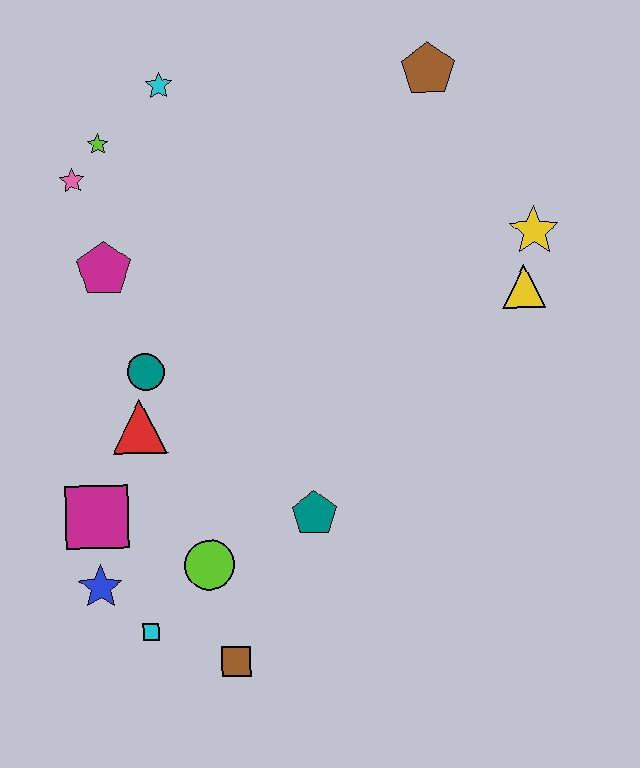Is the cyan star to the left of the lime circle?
Yes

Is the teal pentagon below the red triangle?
Yes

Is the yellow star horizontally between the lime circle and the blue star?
No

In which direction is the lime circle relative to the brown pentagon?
The lime circle is below the brown pentagon.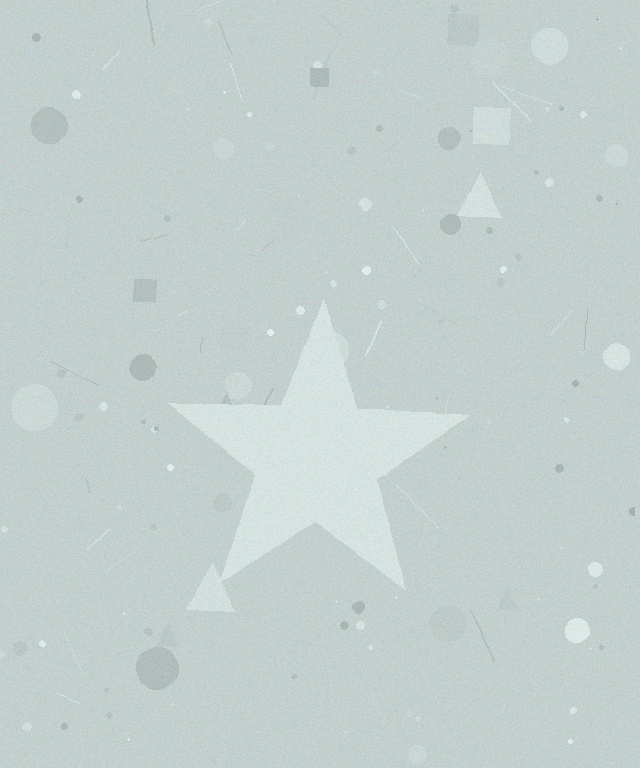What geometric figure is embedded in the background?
A star is embedded in the background.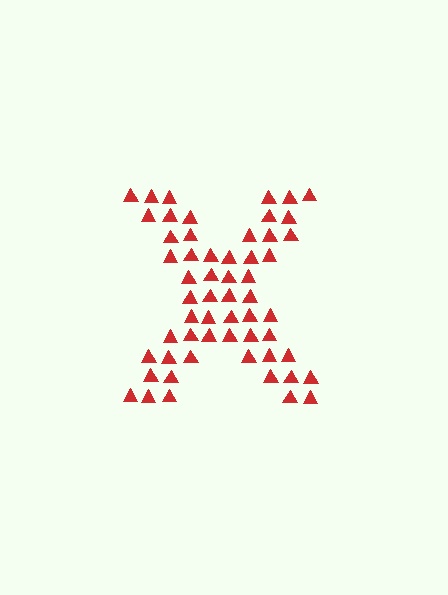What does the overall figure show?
The overall figure shows the letter X.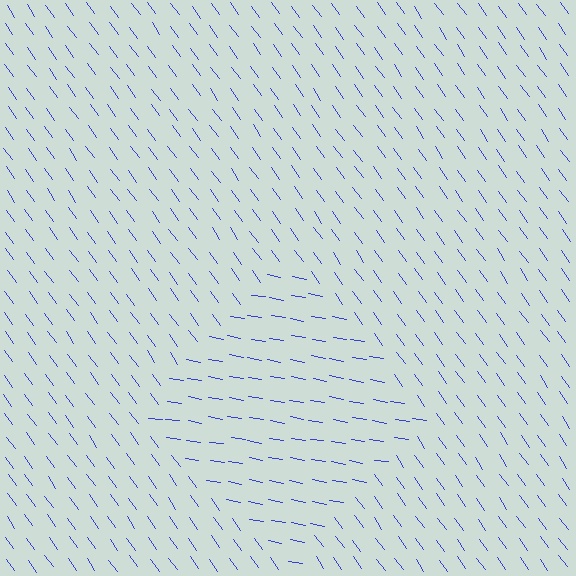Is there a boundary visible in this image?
Yes, there is a texture boundary formed by a change in line orientation.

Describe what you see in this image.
The image is filled with small blue line segments. A diamond region in the image has lines oriented differently from the surrounding lines, creating a visible texture boundary.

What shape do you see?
I see a diamond.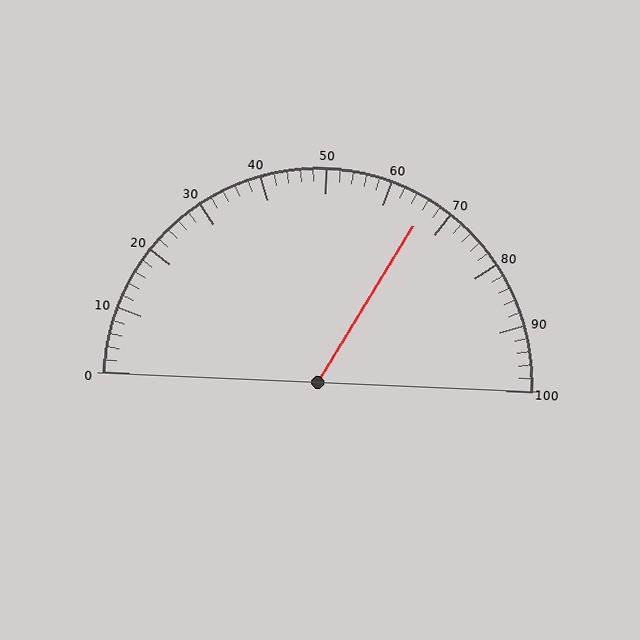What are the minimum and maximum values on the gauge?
The gauge ranges from 0 to 100.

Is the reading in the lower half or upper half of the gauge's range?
The reading is in the upper half of the range (0 to 100).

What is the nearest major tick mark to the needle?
The nearest major tick mark is 70.